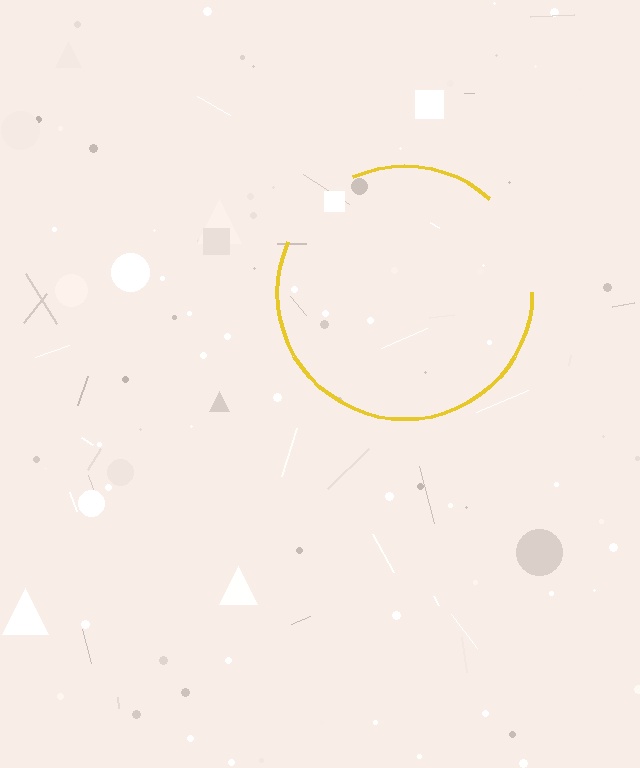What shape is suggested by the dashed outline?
The dashed outline suggests a circle.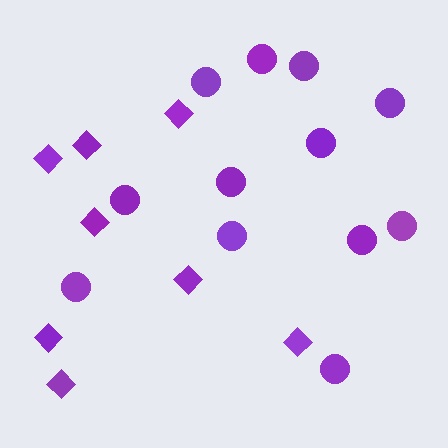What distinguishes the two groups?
There are 2 groups: one group of circles (12) and one group of diamonds (8).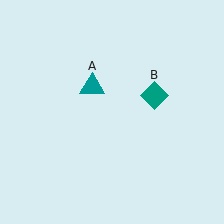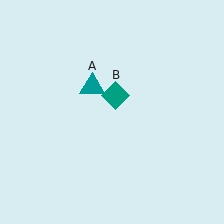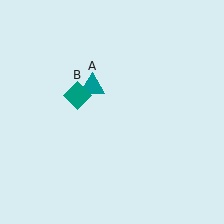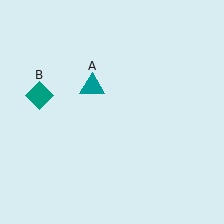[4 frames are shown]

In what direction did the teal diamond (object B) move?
The teal diamond (object B) moved left.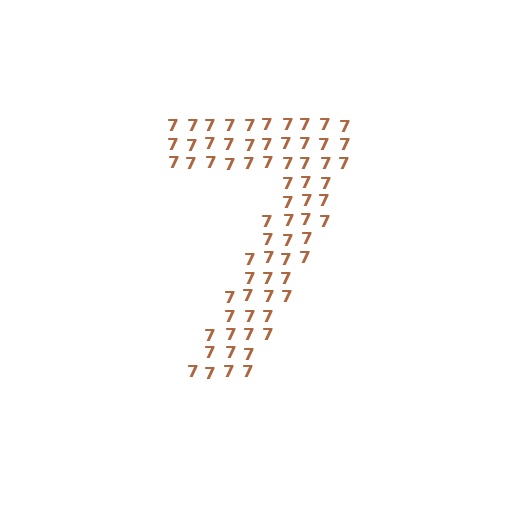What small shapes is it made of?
It is made of small digit 7's.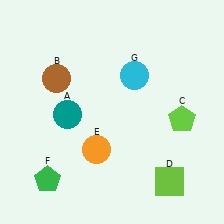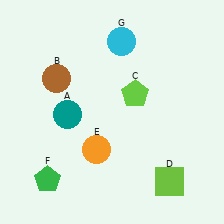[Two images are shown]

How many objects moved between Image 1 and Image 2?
2 objects moved between the two images.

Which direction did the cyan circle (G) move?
The cyan circle (G) moved up.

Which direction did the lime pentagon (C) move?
The lime pentagon (C) moved left.